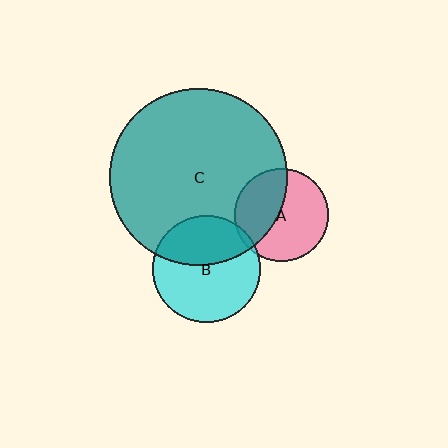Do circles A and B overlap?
Yes.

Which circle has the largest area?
Circle C (teal).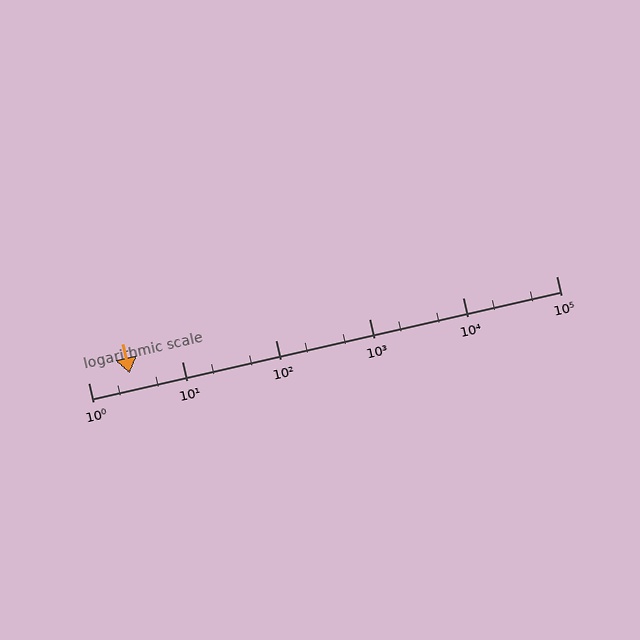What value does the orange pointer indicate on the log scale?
The pointer indicates approximately 2.8.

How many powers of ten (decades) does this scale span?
The scale spans 5 decades, from 1 to 100000.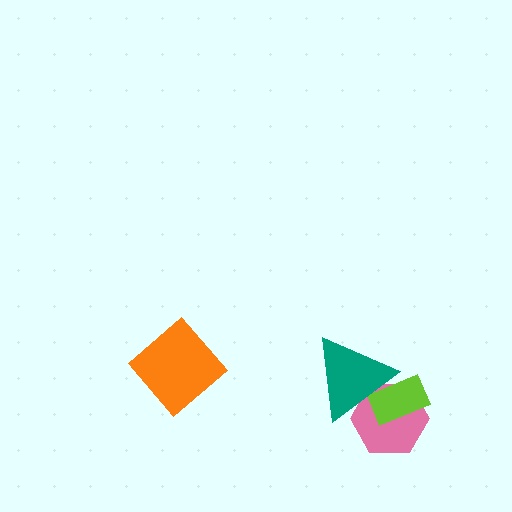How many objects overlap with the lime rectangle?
2 objects overlap with the lime rectangle.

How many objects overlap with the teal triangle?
2 objects overlap with the teal triangle.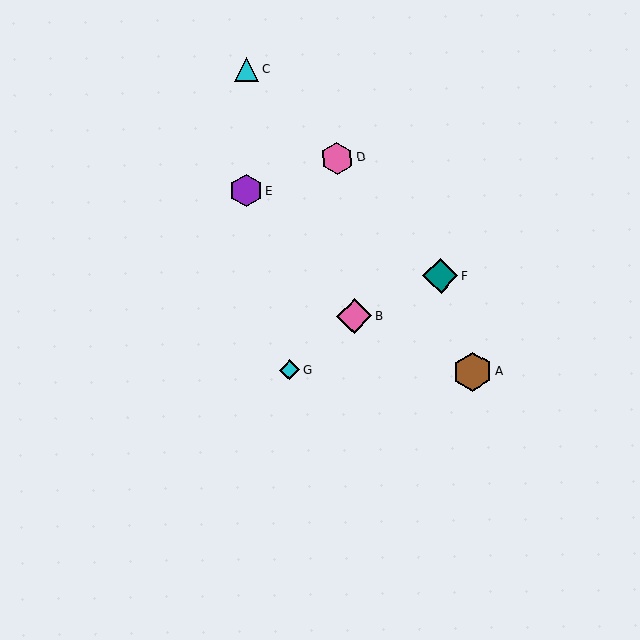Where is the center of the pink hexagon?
The center of the pink hexagon is at (337, 158).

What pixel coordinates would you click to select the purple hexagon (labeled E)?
Click at (246, 191) to select the purple hexagon E.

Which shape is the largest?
The brown hexagon (labeled A) is the largest.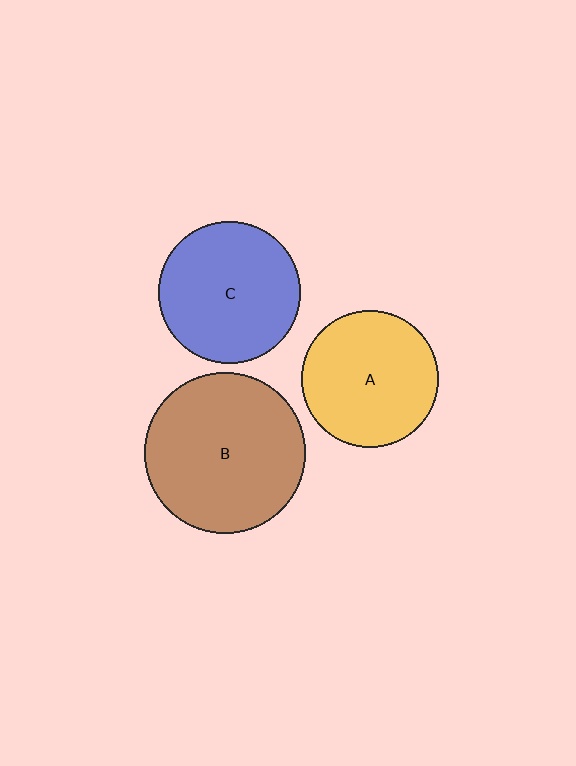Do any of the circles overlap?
No, none of the circles overlap.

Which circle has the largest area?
Circle B (brown).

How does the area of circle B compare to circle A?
Approximately 1.4 times.